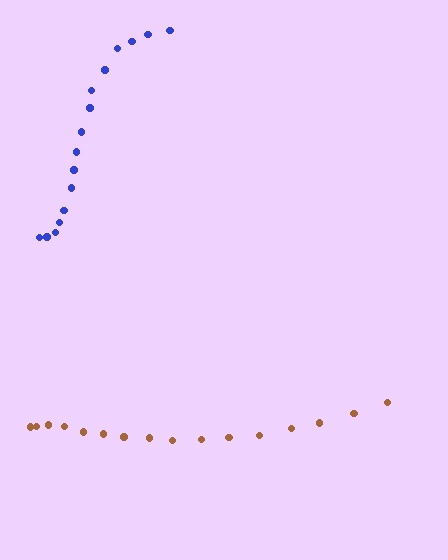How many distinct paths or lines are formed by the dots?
There are 2 distinct paths.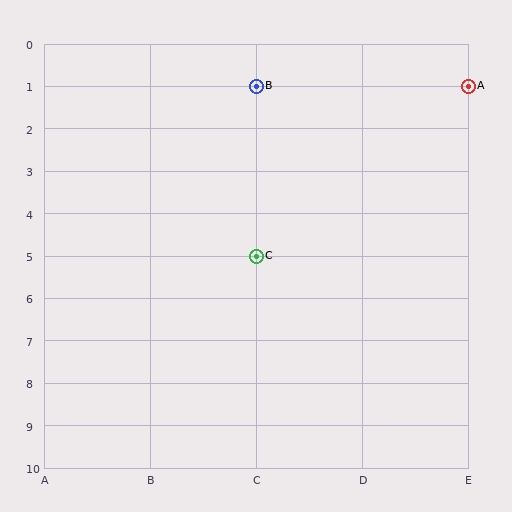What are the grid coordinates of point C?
Point C is at grid coordinates (C, 5).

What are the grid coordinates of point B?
Point B is at grid coordinates (C, 1).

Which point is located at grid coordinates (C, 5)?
Point C is at (C, 5).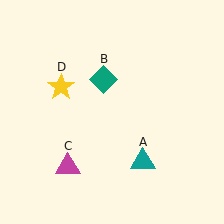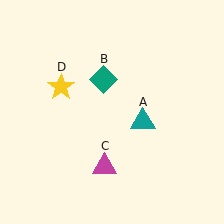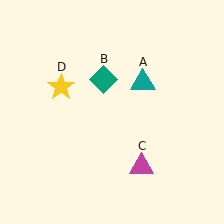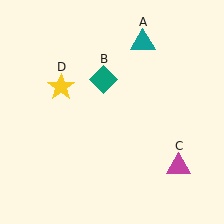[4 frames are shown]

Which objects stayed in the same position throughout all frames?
Teal diamond (object B) and yellow star (object D) remained stationary.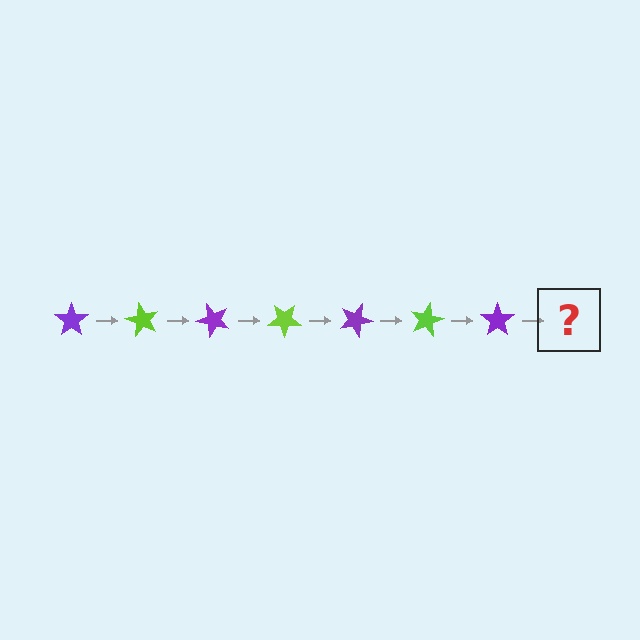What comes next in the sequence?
The next element should be a lime star, rotated 420 degrees from the start.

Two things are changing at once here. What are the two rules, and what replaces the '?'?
The two rules are that it rotates 60 degrees each step and the color cycles through purple and lime. The '?' should be a lime star, rotated 420 degrees from the start.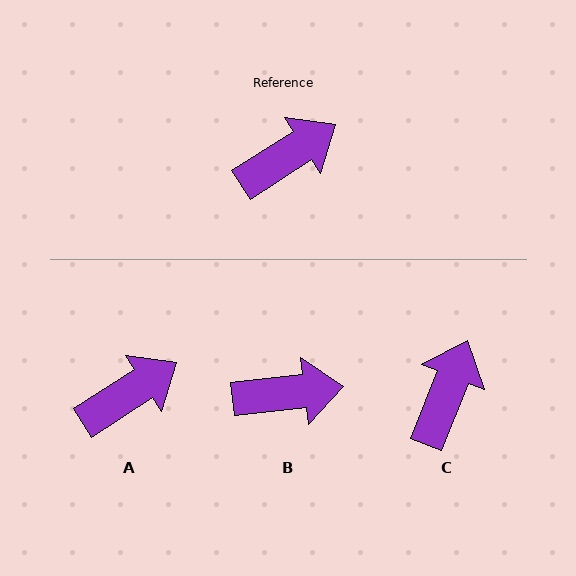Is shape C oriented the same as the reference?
No, it is off by about 35 degrees.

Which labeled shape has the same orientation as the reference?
A.